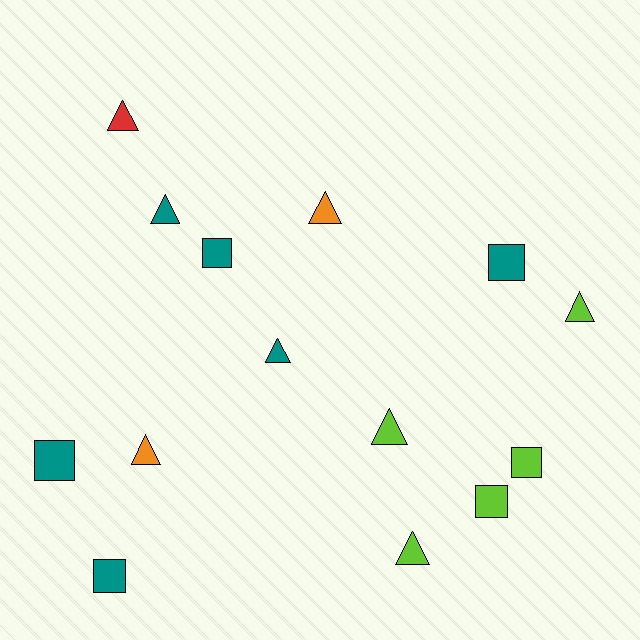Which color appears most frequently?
Teal, with 6 objects.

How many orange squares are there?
There are no orange squares.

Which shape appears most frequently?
Triangle, with 8 objects.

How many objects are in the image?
There are 14 objects.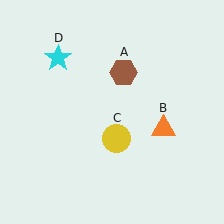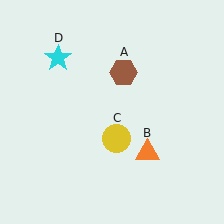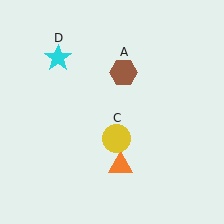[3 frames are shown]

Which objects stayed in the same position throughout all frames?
Brown hexagon (object A) and yellow circle (object C) and cyan star (object D) remained stationary.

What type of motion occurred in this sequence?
The orange triangle (object B) rotated clockwise around the center of the scene.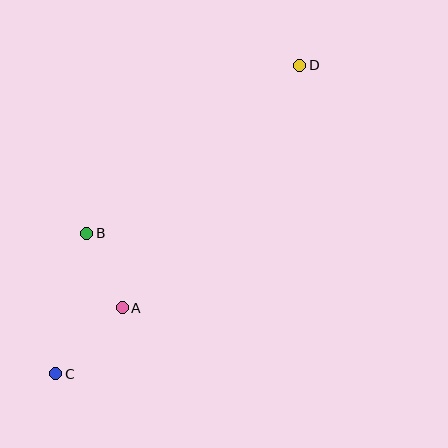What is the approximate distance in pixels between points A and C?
The distance between A and C is approximately 94 pixels.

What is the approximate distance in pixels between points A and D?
The distance between A and D is approximately 300 pixels.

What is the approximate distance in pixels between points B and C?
The distance between B and C is approximately 144 pixels.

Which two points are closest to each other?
Points A and B are closest to each other.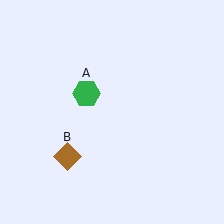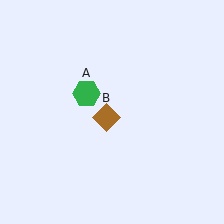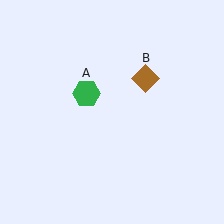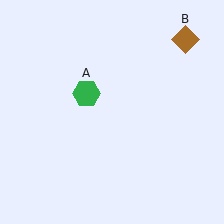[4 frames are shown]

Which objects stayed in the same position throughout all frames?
Green hexagon (object A) remained stationary.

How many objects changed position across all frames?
1 object changed position: brown diamond (object B).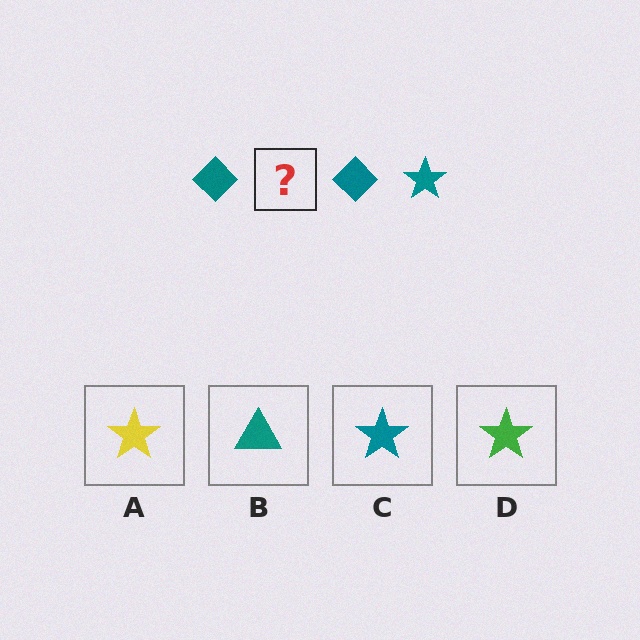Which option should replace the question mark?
Option C.